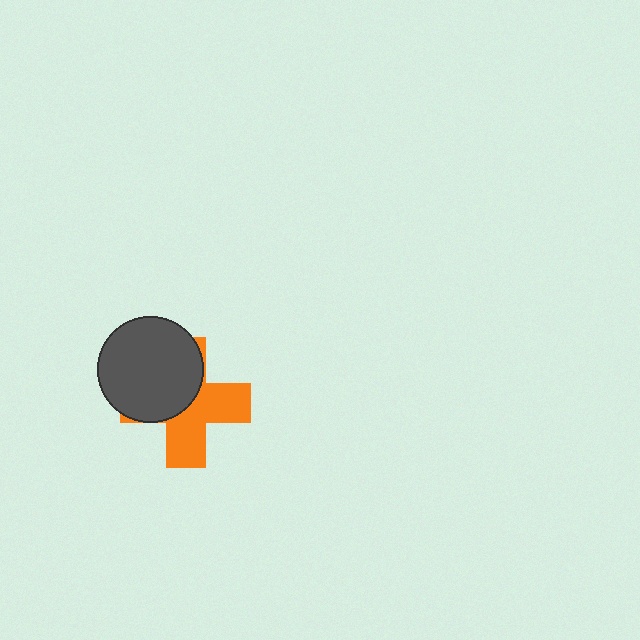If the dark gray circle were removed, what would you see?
You would see the complete orange cross.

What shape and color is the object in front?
The object in front is a dark gray circle.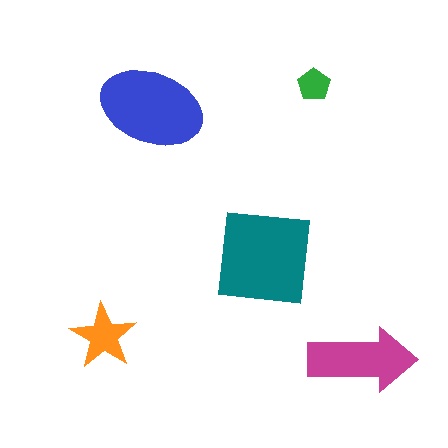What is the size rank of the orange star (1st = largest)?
4th.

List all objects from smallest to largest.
The green pentagon, the orange star, the magenta arrow, the blue ellipse, the teal square.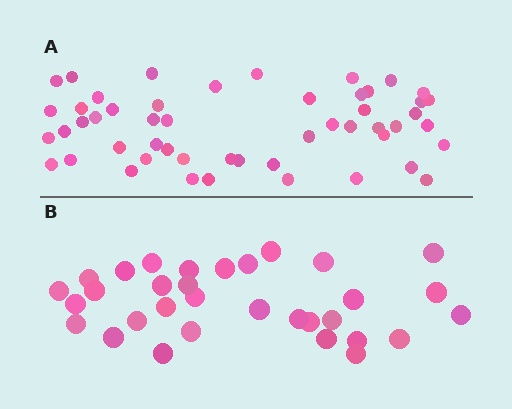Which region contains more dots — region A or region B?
Region A (the top region) has more dots.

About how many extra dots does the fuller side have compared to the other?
Region A has approximately 20 more dots than region B.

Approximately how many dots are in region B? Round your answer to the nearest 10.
About 30 dots. (The exact count is 32, which rounds to 30.)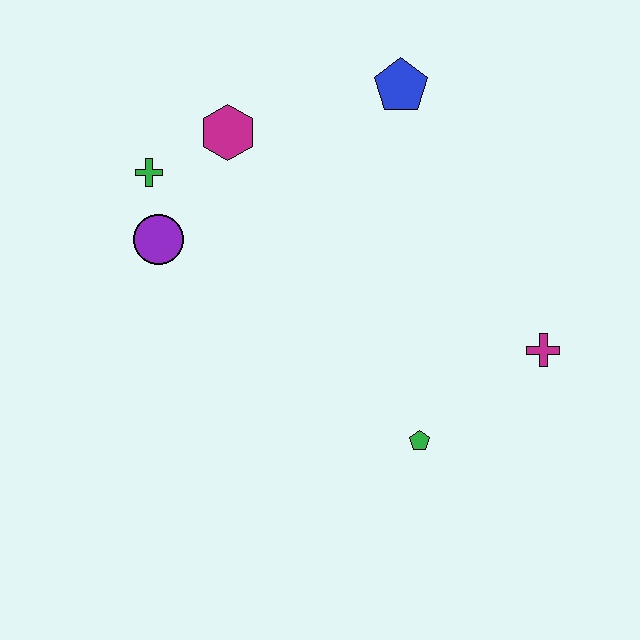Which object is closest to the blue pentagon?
The magenta hexagon is closest to the blue pentagon.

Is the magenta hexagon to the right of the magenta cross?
No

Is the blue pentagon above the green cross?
Yes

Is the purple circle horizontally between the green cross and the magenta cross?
Yes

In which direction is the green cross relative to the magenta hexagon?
The green cross is to the left of the magenta hexagon.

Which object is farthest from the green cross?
The magenta cross is farthest from the green cross.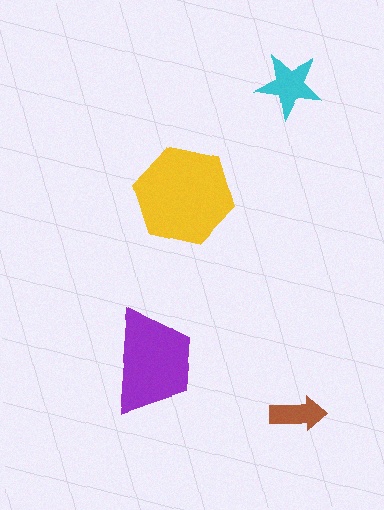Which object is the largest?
The yellow hexagon.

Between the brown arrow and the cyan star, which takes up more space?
The cyan star.